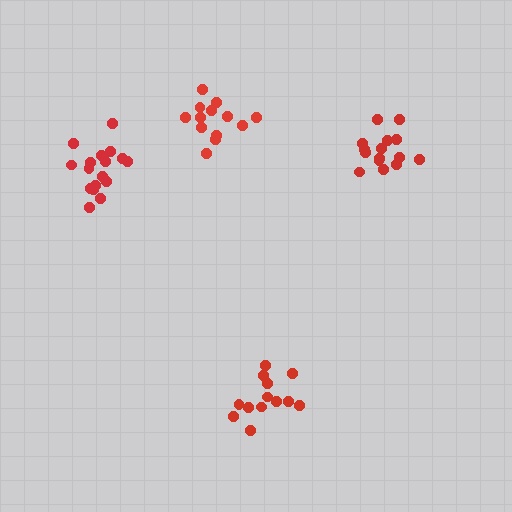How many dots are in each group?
Group 1: 17 dots, Group 2: 13 dots, Group 3: 13 dots, Group 4: 15 dots (58 total).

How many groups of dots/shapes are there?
There are 4 groups.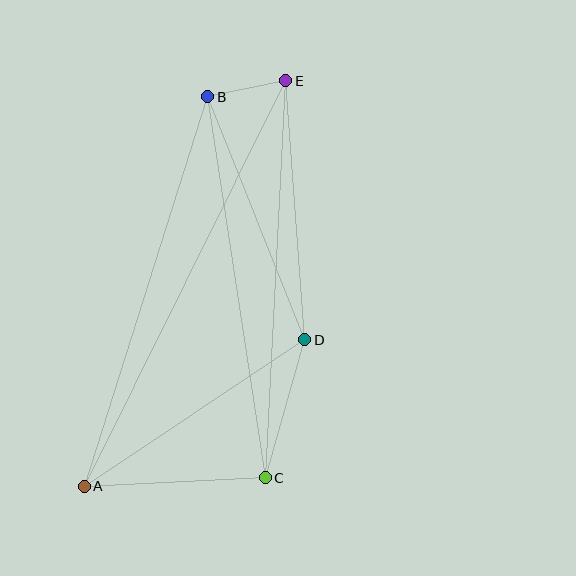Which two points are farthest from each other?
Points A and E are farthest from each other.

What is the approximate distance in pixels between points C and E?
The distance between C and E is approximately 397 pixels.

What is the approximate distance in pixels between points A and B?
The distance between A and B is approximately 408 pixels.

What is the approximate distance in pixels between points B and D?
The distance between B and D is approximately 261 pixels.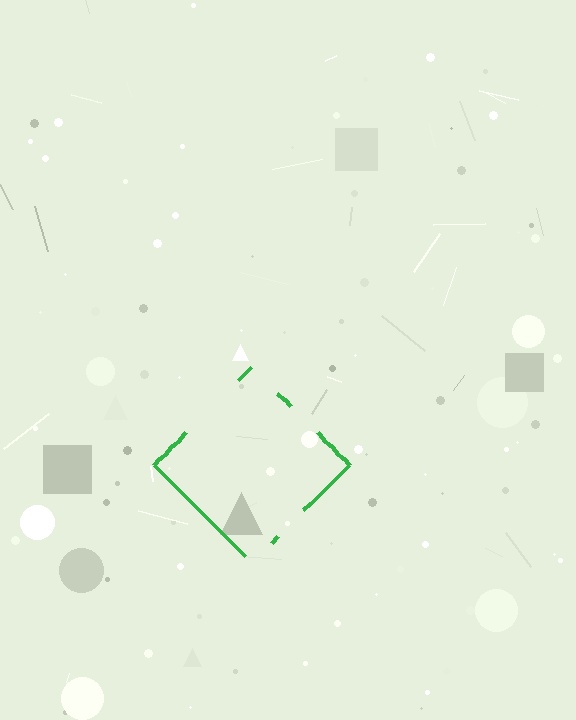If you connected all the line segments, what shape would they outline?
They would outline a diamond.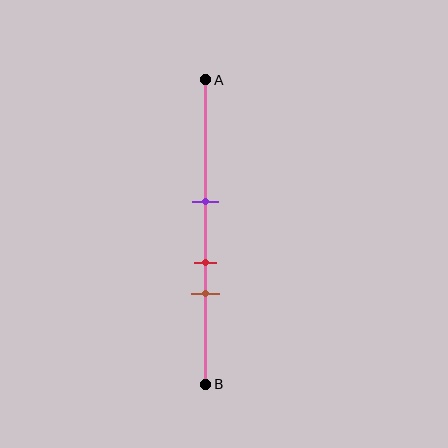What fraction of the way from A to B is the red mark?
The red mark is approximately 60% (0.6) of the way from A to B.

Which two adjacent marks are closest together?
The red and brown marks are the closest adjacent pair.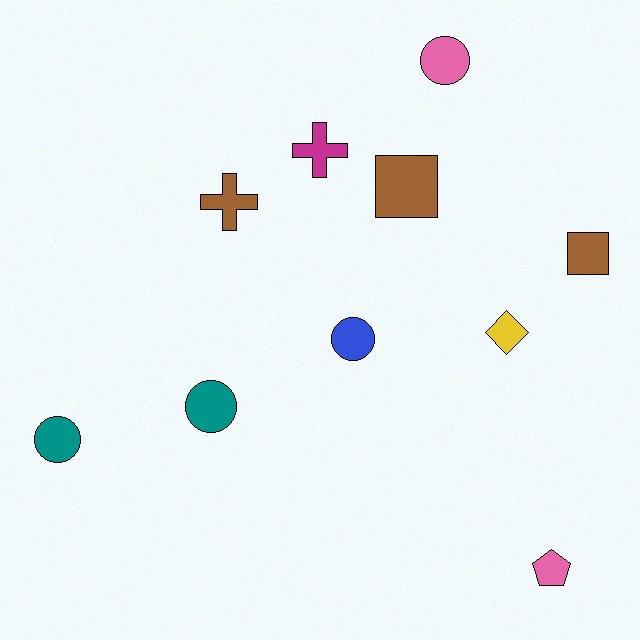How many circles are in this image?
There are 4 circles.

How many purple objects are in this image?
There are no purple objects.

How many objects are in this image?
There are 10 objects.